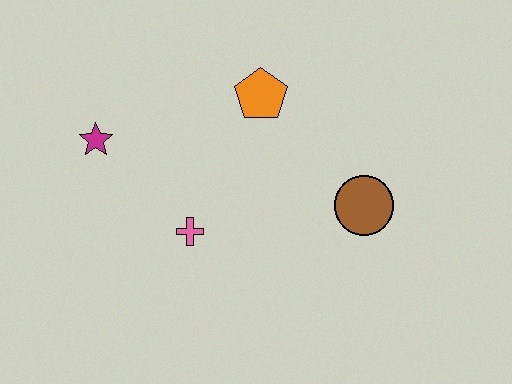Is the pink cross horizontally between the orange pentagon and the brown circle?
No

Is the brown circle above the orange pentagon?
No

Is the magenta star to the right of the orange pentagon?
No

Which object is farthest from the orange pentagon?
The magenta star is farthest from the orange pentagon.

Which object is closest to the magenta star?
The pink cross is closest to the magenta star.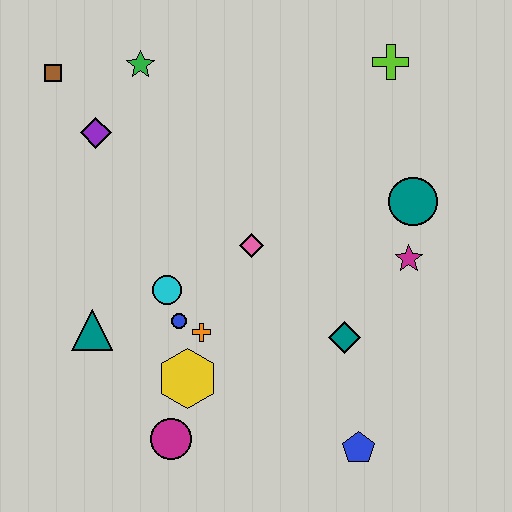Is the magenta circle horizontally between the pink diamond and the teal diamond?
No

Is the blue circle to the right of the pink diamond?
No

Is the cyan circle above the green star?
No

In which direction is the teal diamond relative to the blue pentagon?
The teal diamond is above the blue pentagon.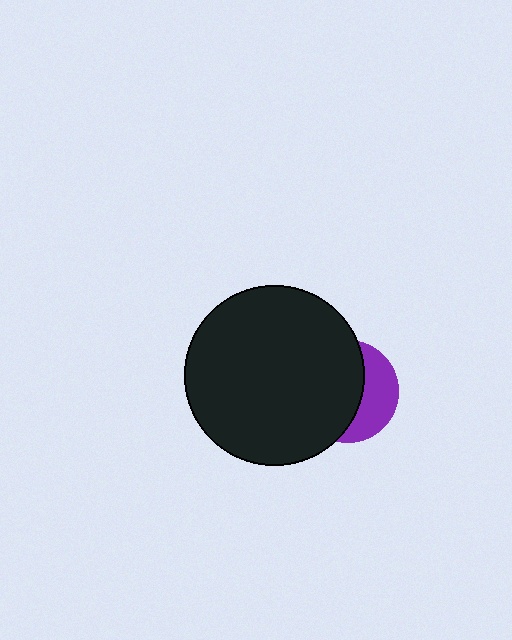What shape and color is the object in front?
The object in front is a black circle.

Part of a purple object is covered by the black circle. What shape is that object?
It is a circle.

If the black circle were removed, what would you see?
You would see the complete purple circle.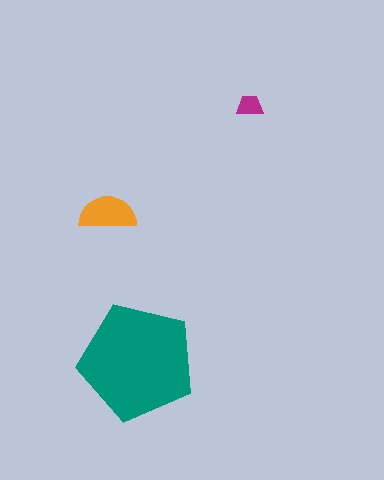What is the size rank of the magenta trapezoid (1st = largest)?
3rd.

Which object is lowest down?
The teal pentagon is bottommost.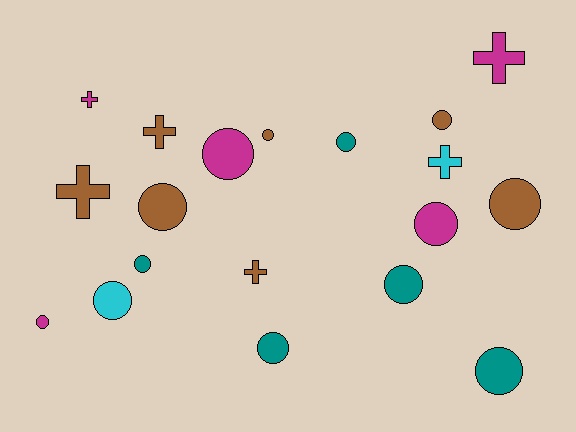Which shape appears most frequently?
Circle, with 13 objects.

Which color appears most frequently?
Brown, with 7 objects.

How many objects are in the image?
There are 19 objects.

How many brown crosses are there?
There are 3 brown crosses.